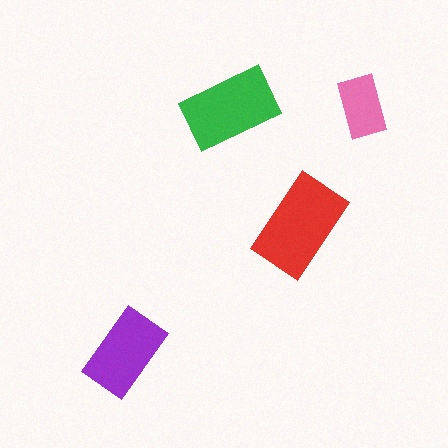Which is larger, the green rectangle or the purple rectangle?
The green one.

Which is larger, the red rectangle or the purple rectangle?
The red one.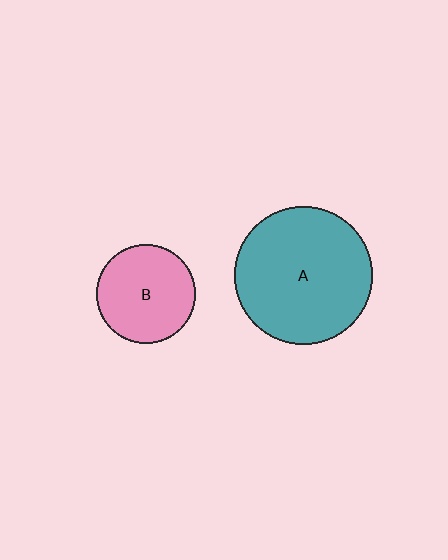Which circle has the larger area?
Circle A (teal).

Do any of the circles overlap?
No, none of the circles overlap.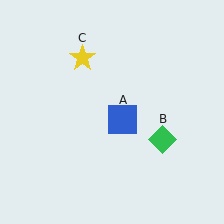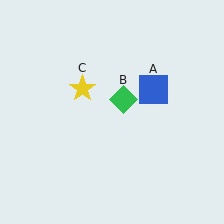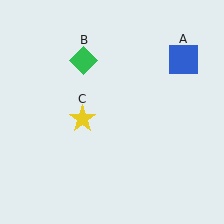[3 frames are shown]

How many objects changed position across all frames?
3 objects changed position: blue square (object A), green diamond (object B), yellow star (object C).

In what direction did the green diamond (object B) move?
The green diamond (object B) moved up and to the left.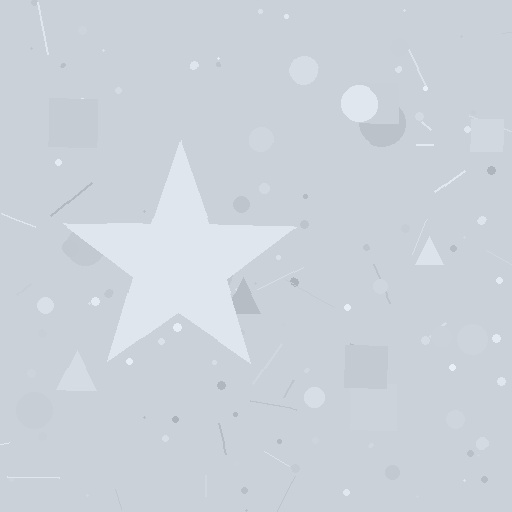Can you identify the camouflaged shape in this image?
The camouflaged shape is a star.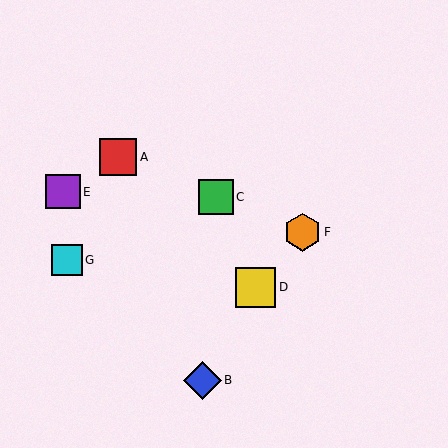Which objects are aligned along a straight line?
Objects A, C, F are aligned along a straight line.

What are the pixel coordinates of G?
Object G is at (67, 260).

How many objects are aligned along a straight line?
3 objects (A, C, F) are aligned along a straight line.